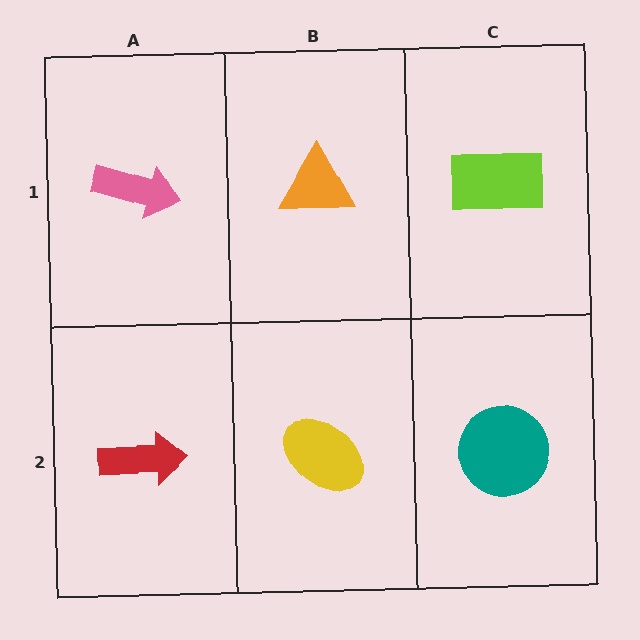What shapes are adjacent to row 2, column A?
A pink arrow (row 1, column A), a yellow ellipse (row 2, column B).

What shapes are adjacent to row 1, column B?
A yellow ellipse (row 2, column B), a pink arrow (row 1, column A), a lime rectangle (row 1, column C).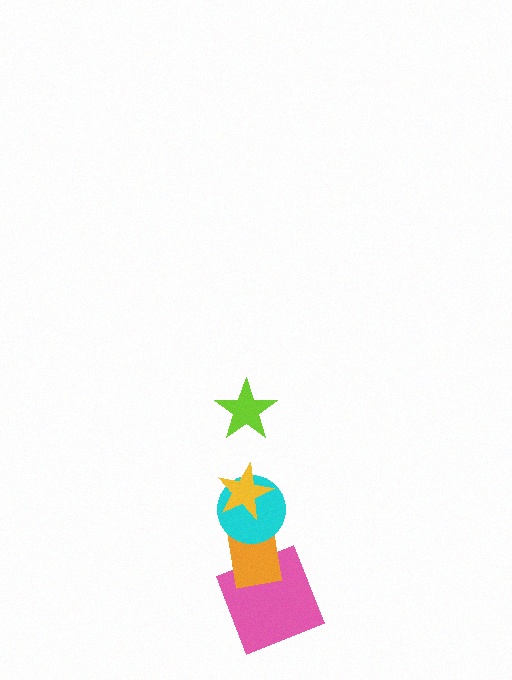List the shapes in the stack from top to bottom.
From top to bottom: the lime star, the yellow star, the cyan circle, the orange rectangle, the pink square.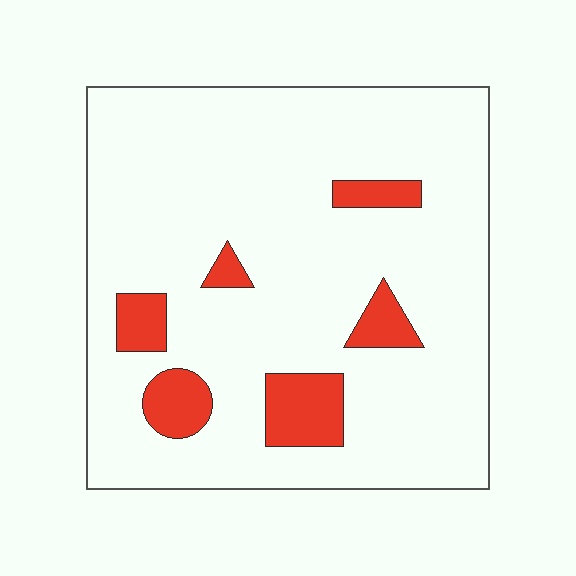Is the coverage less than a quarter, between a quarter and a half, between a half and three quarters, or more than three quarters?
Less than a quarter.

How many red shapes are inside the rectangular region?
6.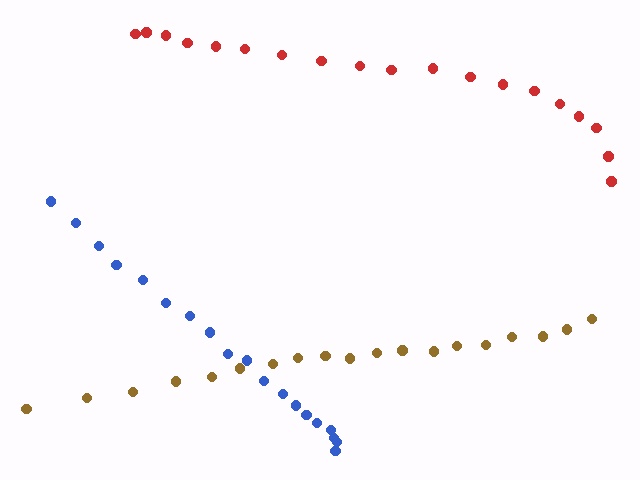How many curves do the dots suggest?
There are 3 distinct paths.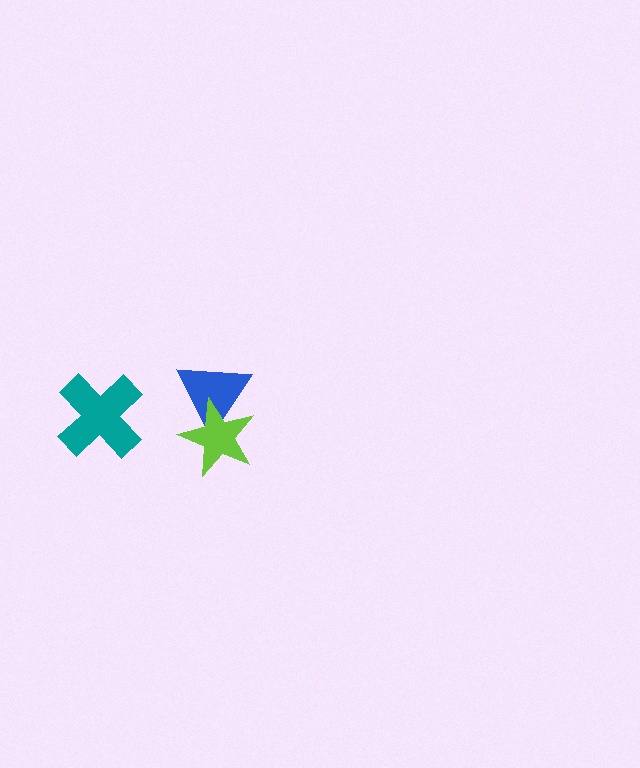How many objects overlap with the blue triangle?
1 object overlaps with the blue triangle.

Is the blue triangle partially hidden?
Yes, it is partially covered by another shape.